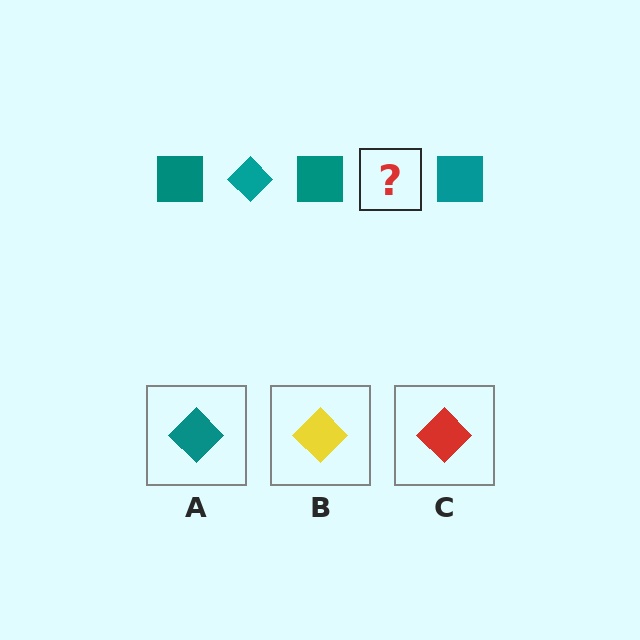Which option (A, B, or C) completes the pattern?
A.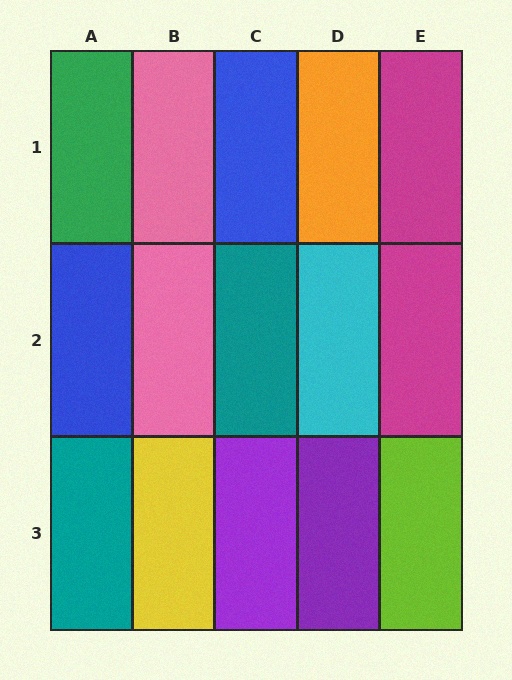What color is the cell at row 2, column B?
Pink.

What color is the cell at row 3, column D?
Purple.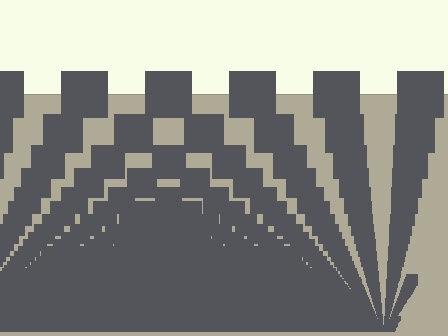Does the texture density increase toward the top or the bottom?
Density increases toward the bottom.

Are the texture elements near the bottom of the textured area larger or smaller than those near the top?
Smaller. The gradient is inverted — elements near the bottom are smaller and denser.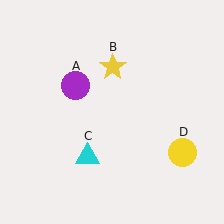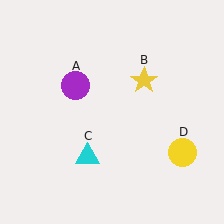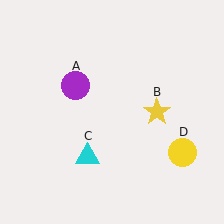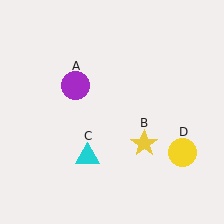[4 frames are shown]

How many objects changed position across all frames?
1 object changed position: yellow star (object B).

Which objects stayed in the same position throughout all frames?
Purple circle (object A) and cyan triangle (object C) and yellow circle (object D) remained stationary.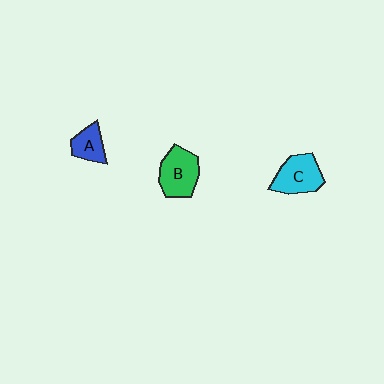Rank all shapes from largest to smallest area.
From largest to smallest: B (green), C (cyan), A (blue).